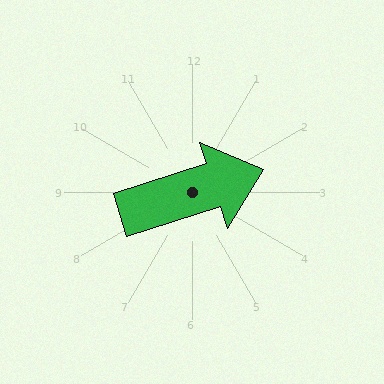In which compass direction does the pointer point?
East.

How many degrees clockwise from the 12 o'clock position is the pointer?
Approximately 73 degrees.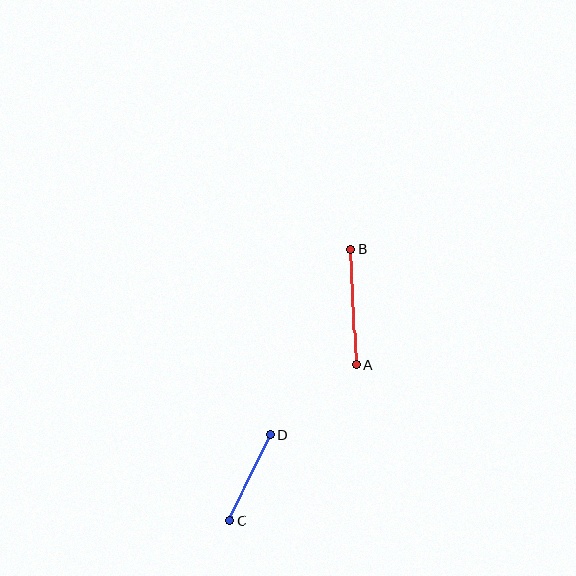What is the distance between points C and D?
The distance is approximately 95 pixels.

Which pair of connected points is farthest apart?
Points A and B are farthest apart.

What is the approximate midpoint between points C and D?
The midpoint is at approximately (250, 478) pixels.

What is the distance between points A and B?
The distance is approximately 116 pixels.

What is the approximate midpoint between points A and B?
The midpoint is at approximately (353, 307) pixels.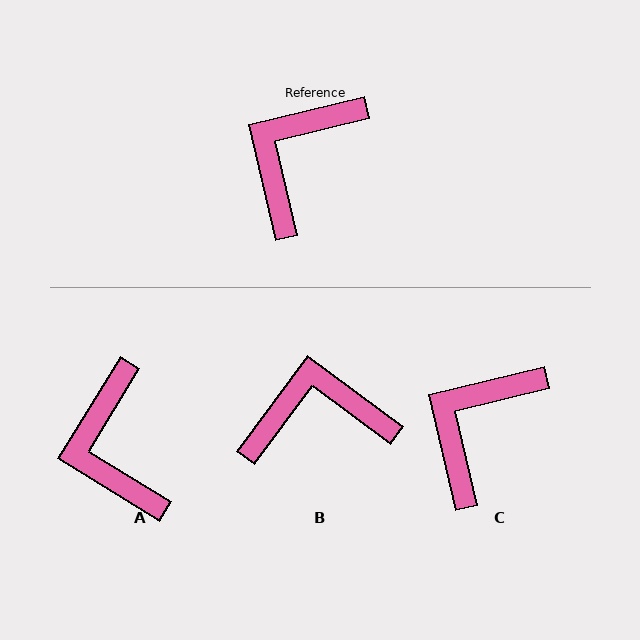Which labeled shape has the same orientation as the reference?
C.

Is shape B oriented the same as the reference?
No, it is off by about 50 degrees.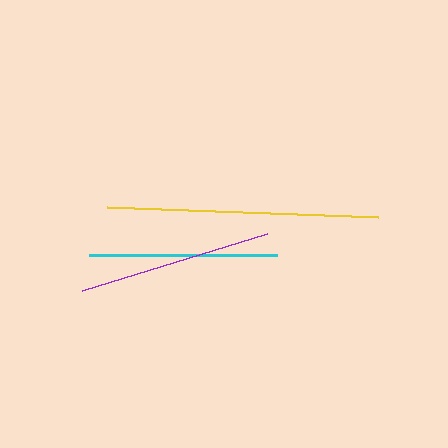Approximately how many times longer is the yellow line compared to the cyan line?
The yellow line is approximately 1.4 times the length of the cyan line.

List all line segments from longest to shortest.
From longest to shortest: yellow, purple, cyan.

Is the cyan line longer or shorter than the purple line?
The purple line is longer than the cyan line.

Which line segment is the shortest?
The cyan line is the shortest at approximately 188 pixels.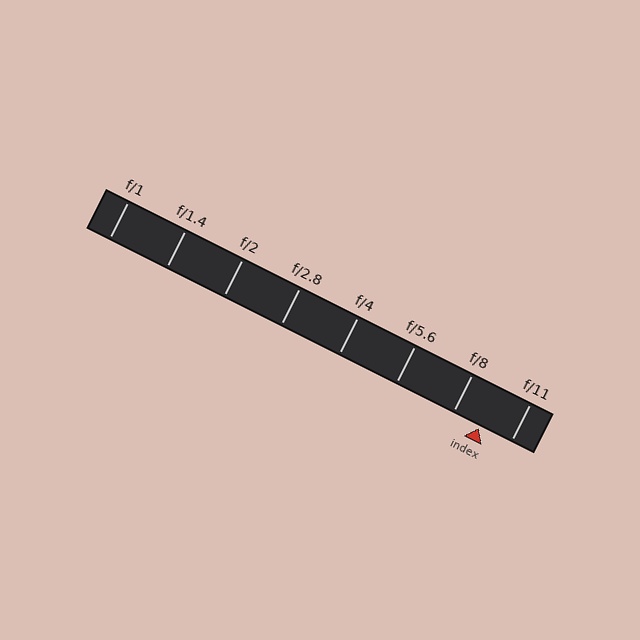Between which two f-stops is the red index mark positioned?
The index mark is between f/8 and f/11.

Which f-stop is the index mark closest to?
The index mark is closest to f/8.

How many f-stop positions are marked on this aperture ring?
There are 8 f-stop positions marked.